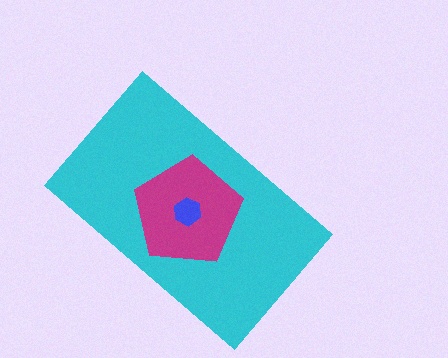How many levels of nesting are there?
3.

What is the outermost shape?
The cyan rectangle.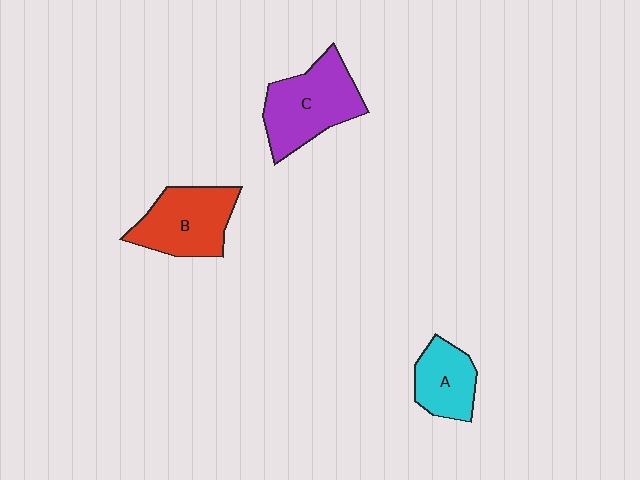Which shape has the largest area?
Shape C (purple).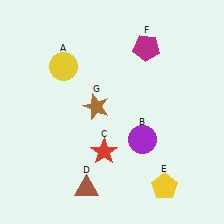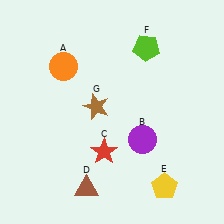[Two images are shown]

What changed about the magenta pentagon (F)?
In Image 1, F is magenta. In Image 2, it changed to lime.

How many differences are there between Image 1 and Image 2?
There are 2 differences between the two images.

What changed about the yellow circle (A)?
In Image 1, A is yellow. In Image 2, it changed to orange.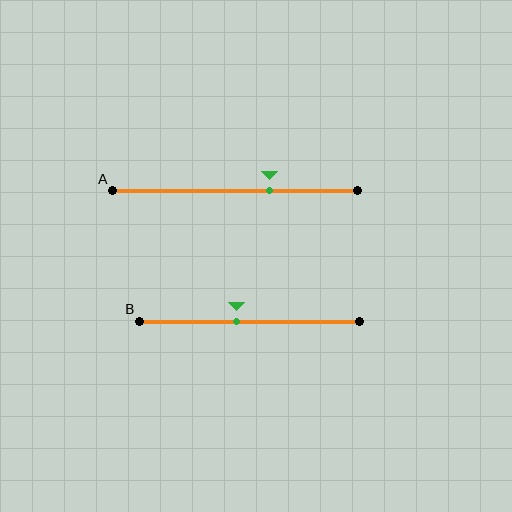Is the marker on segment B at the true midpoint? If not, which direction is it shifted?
No, the marker on segment B is shifted to the left by about 6% of the segment length.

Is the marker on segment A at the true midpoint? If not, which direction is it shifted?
No, the marker on segment A is shifted to the right by about 14% of the segment length.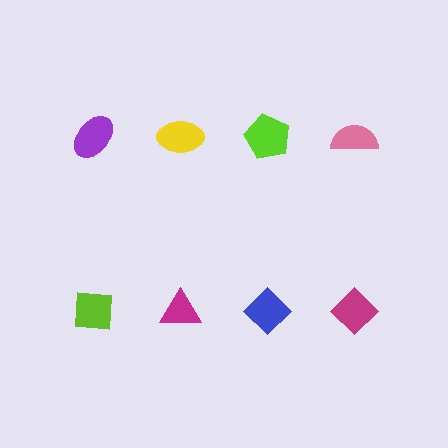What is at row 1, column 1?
A purple ellipse.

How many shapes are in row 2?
4 shapes.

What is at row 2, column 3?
A blue diamond.